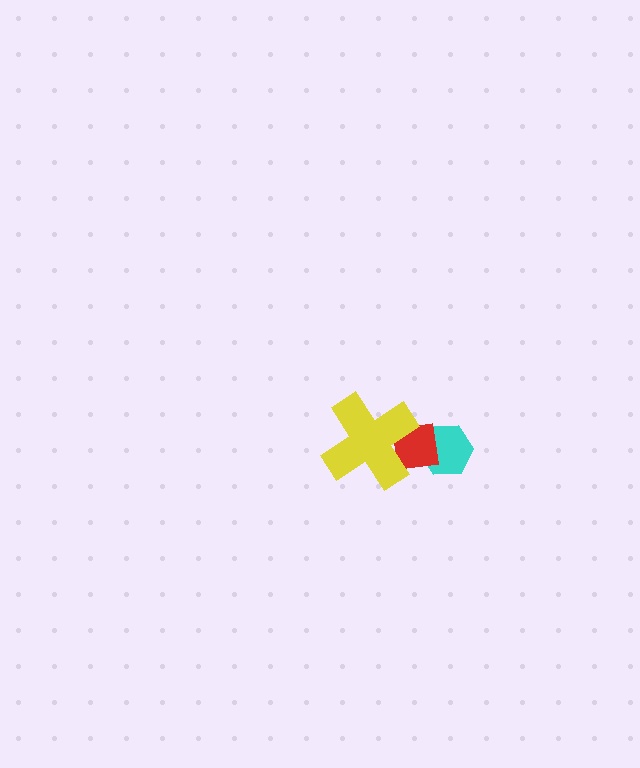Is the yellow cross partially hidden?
No, no other shape covers it.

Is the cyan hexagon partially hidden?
Yes, it is partially covered by another shape.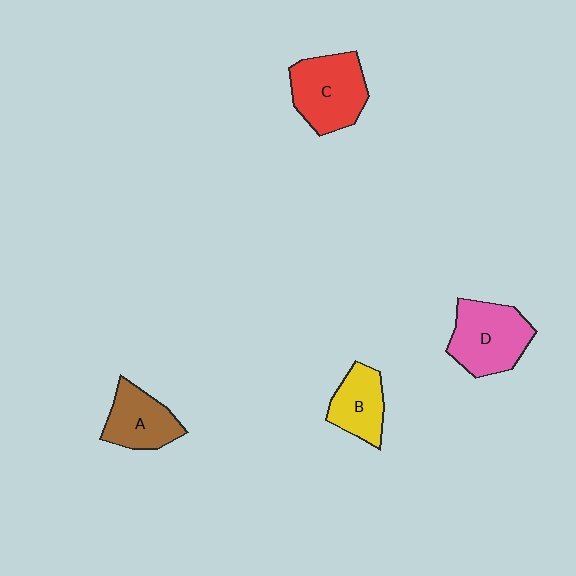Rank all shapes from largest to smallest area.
From largest to smallest: D (pink), C (red), A (brown), B (yellow).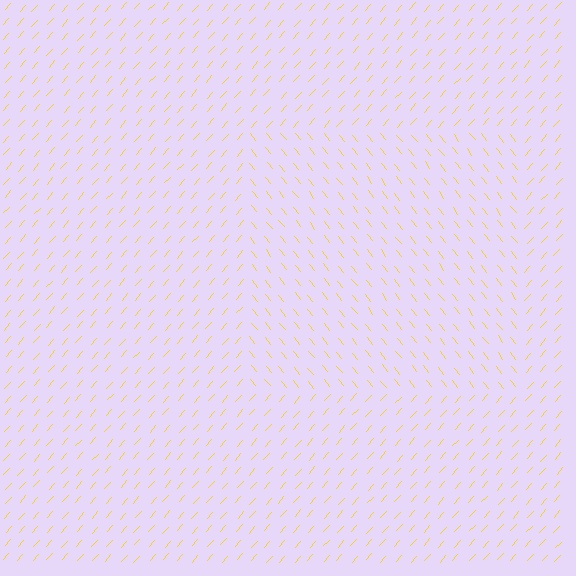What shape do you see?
I see a rectangle.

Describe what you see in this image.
The image is filled with small yellow line segments. A rectangle region in the image has lines oriented differently from the surrounding lines, creating a visible texture boundary.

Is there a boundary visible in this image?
Yes, there is a texture boundary formed by a change in line orientation.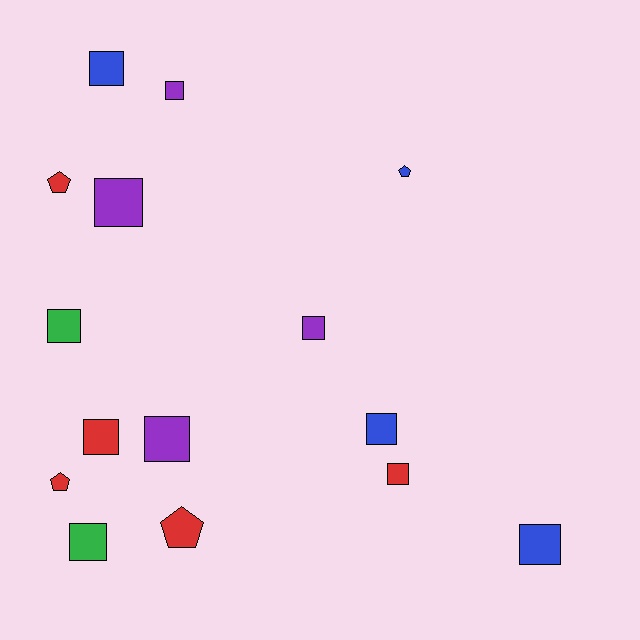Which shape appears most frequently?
Square, with 11 objects.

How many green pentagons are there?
There are no green pentagons.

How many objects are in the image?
There are 15 objects.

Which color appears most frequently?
Red, with 5 objects.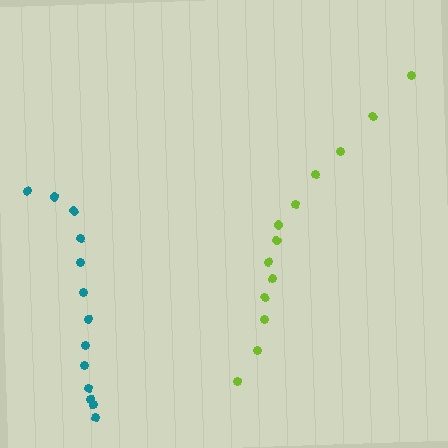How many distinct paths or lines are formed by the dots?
There are 2 distinct paths.